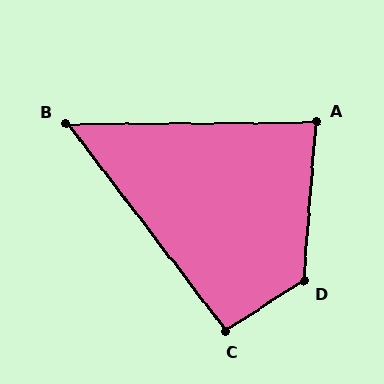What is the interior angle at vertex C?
Approximately 95 degrees (approximately right).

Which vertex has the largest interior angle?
D, at approximately 127 degrees.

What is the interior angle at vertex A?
Approximately 85 degrees (approximately right).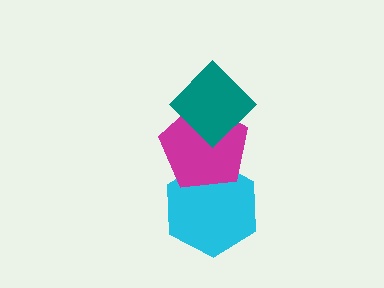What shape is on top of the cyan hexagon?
The magenta pentagon is on top of the cyan hexagon.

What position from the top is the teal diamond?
The teal diamond is 1st from the top.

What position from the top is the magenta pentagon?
The magenta pentagon is 2nd from the top.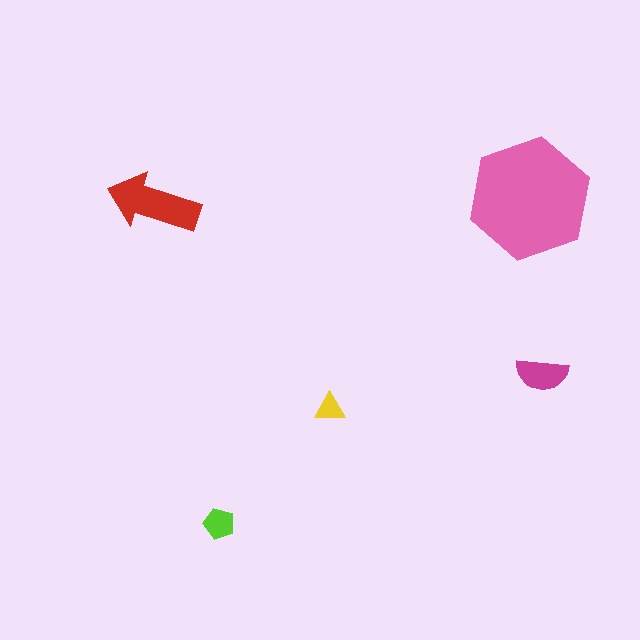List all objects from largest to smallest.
The pink hexagon, the red arrow, the magenta semicircle, the lime pentagon, the yellow triangle.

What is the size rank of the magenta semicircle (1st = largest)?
3rd.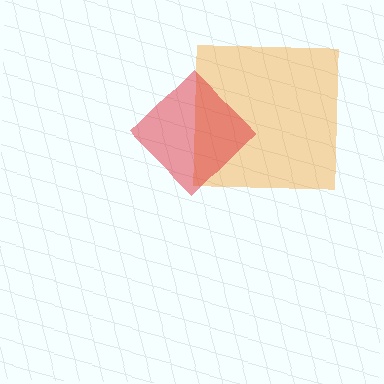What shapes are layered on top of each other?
The layered shapes are: an orange square, a red diamond.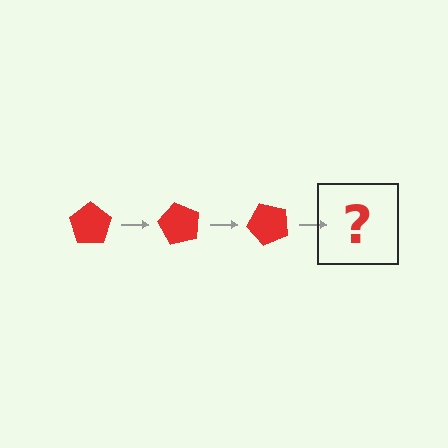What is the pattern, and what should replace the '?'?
The pattern is that the pentagon rotates 60 degrees each step. The '?' should be a red pentagon rotated 180 degrees.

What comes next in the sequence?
The next element should be a red pentagon rotated 180 degrees.